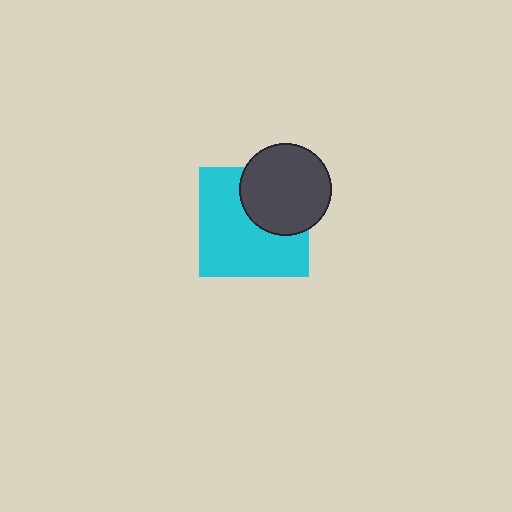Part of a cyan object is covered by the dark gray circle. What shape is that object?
It is a square.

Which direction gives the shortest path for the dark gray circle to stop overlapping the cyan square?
Moving toward the upper-right gives the shortest separation.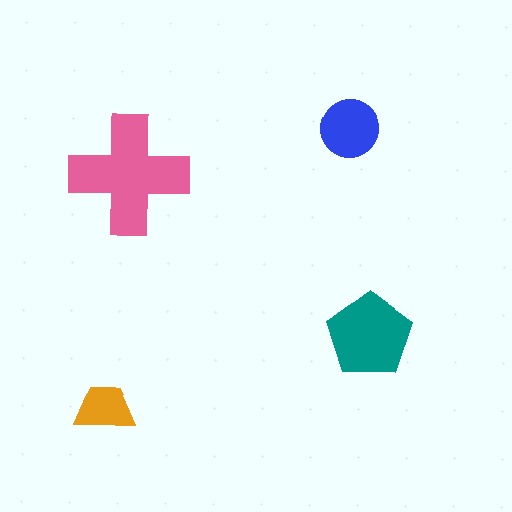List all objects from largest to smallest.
The pink cross, the teal pentagon, the blue circle, the orange trapezoid.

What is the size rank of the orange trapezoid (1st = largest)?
4th.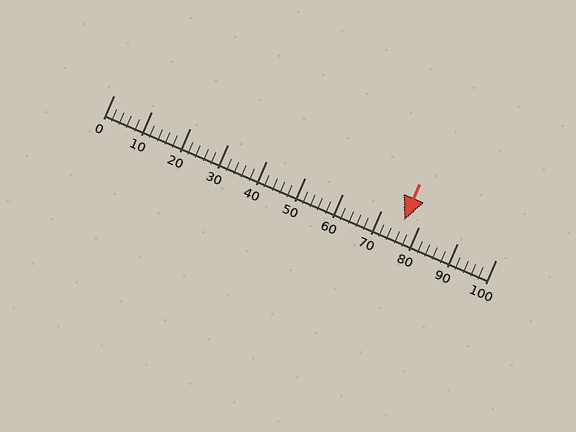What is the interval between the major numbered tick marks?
The major tick marks are spaced 10 units apart.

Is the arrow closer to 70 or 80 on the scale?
The arrow is closer to 80.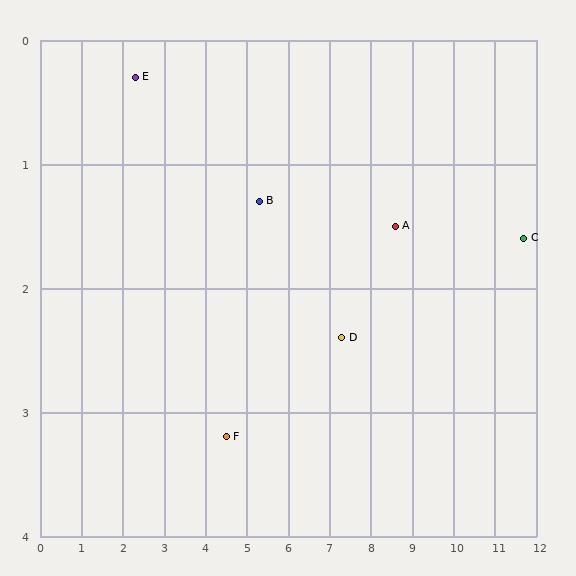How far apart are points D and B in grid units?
Points D and B are about 2.3 grid units apart.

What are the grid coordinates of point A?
Point A is at approximately (8.6, 1.5).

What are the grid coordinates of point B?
Point B is at approximately (5.3, 1.3).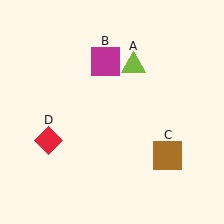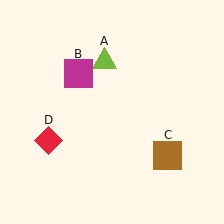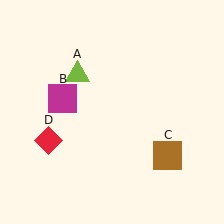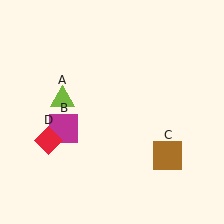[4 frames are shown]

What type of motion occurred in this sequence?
The lime triangle (object A), magenta square (object B) rotated counterclockwise around the center of the scene.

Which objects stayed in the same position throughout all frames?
Brown square (object C) and red diamond (object D) remained stationary.